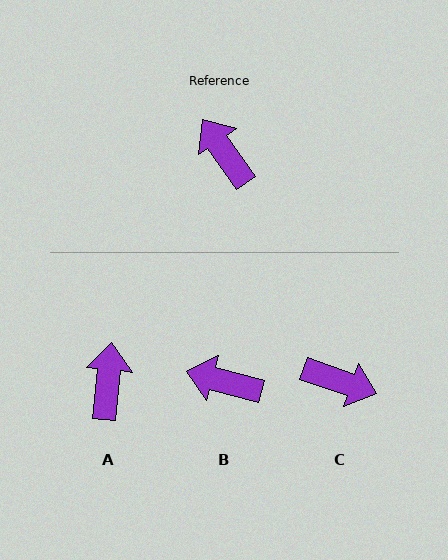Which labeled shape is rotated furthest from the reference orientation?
C, about 144 degrees away.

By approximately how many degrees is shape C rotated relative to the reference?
Approximately 144 degrees clockwise.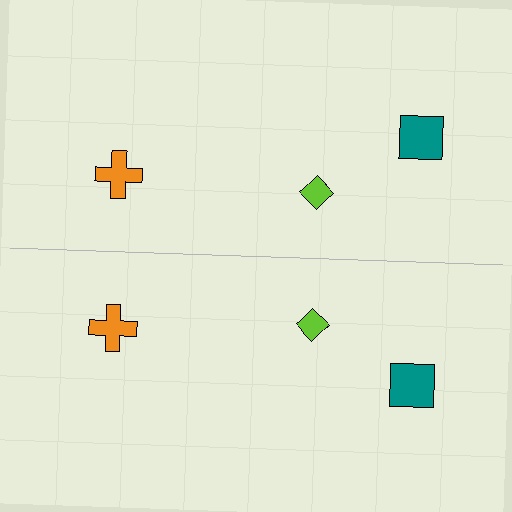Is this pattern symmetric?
Yes, this pattern has bilateral (reflection) symmetry.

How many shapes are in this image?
There are 6 shapes in this image.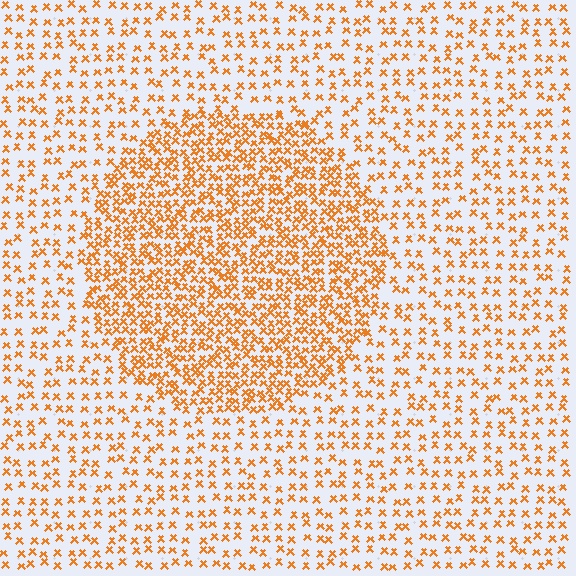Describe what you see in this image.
The image contains small orange elements arranged at two different densities. A circle-shaped region is visible where the elements are more densely packed than the surrounding area.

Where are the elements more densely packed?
The elements are more densely packed inside the circle boundary.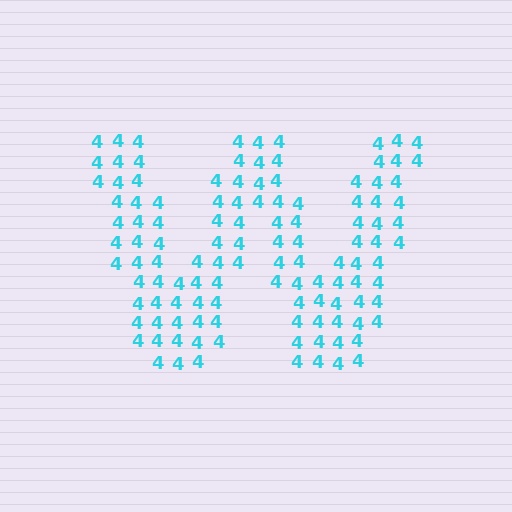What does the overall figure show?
The overall figure shows the letter W.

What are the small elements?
The small elements are digit 4's.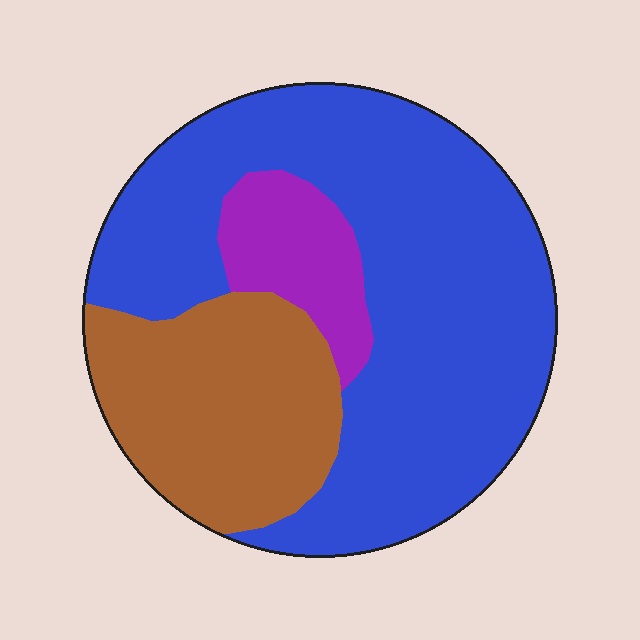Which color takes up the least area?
Purple, at roughly 10%.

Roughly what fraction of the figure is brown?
Brown takes up between a quarter and a half of the figure.